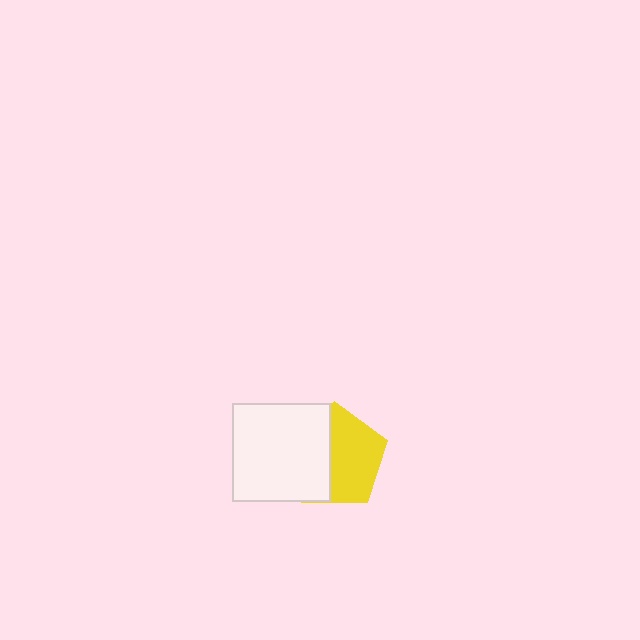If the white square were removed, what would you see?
You would see the complete yellow pentagon.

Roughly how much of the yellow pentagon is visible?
About half of it is visible (roughly 55%).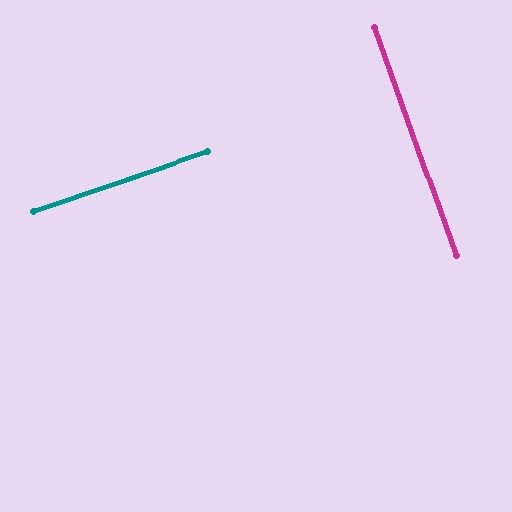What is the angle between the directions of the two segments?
Approximately 89 degrees.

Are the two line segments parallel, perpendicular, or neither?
Perpendicular — they meet at approximately 89°.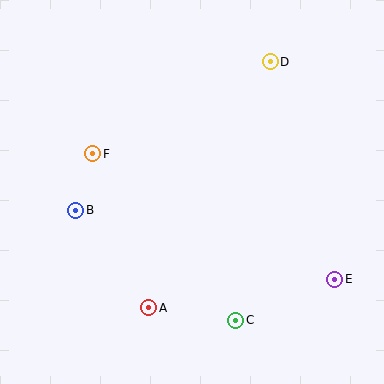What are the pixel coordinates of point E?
Point E is at (335, 279).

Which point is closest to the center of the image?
Point F at (93, 154) is closest to the center.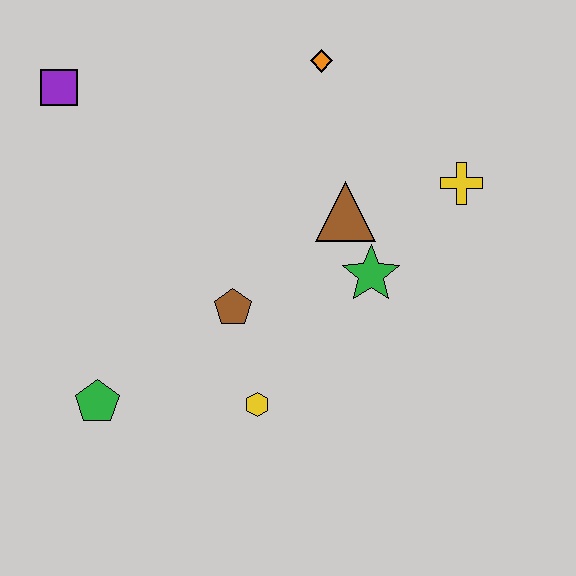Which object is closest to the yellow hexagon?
The brown pentagon is closest to the yellow hexagon.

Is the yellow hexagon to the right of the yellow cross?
No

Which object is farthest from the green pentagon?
The yellow cross is farthest from the green pentagon.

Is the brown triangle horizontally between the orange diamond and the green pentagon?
No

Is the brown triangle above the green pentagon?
Yes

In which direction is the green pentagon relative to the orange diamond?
The green pentagon is below the orange diamond.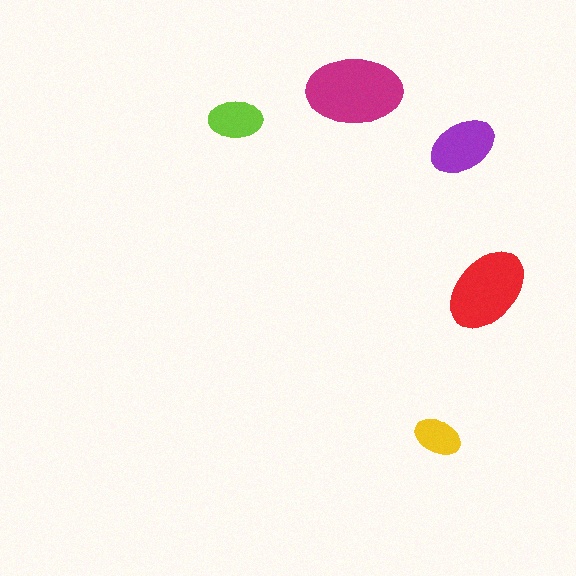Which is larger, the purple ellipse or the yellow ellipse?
The purple one.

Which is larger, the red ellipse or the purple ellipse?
The red one.